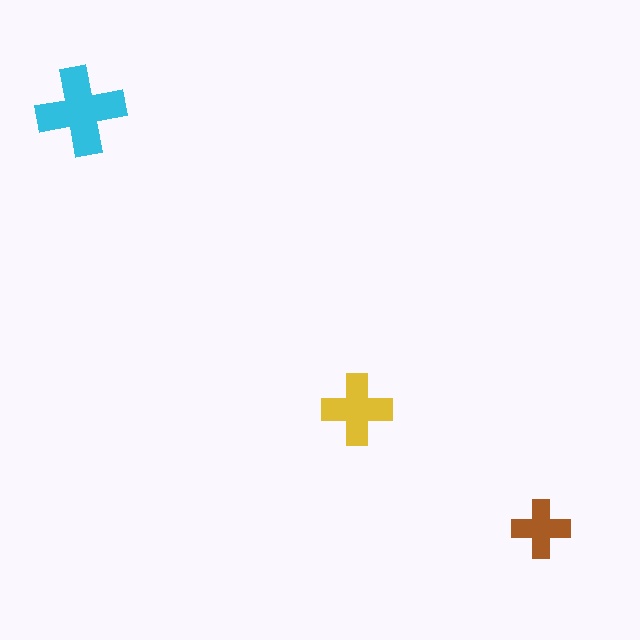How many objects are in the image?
There are 3 objects in the image.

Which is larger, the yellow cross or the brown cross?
The yellow one.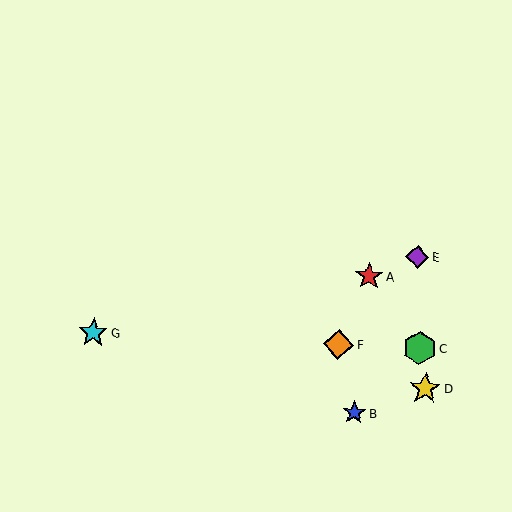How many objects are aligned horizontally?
3 objects (C, F, G) are aligned horizontally.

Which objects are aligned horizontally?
Objects C, F, G are aligned horizontally.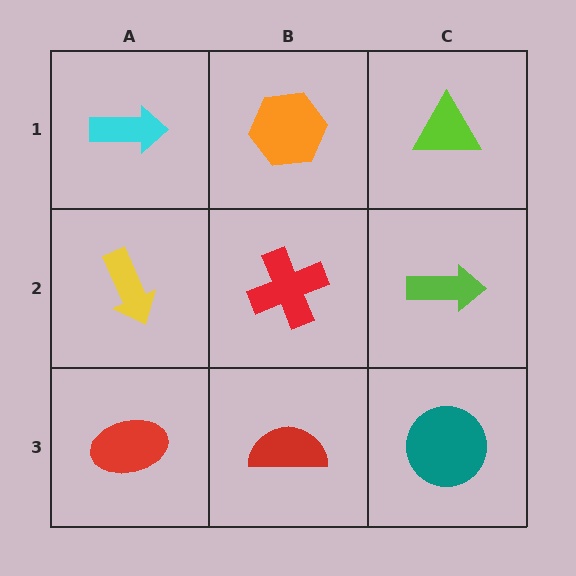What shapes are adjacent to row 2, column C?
A lime triangle (row 1, column C), a teal circle (row 3, column C), a red cross (row 2, column B).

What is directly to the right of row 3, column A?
A red semicircle.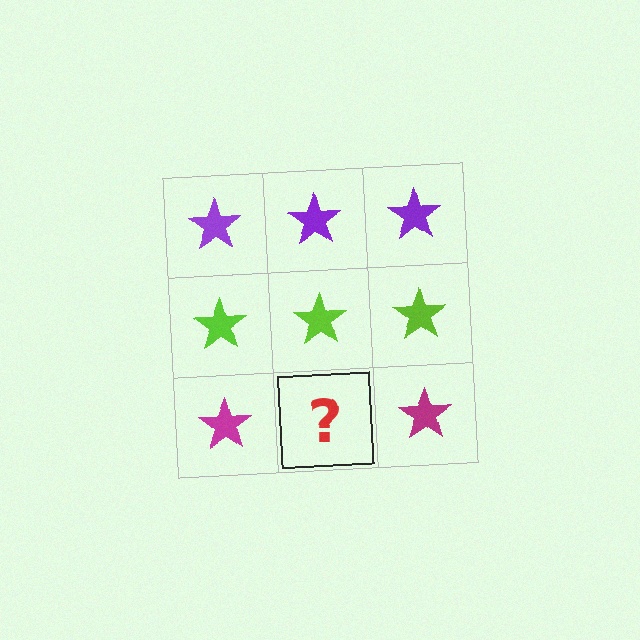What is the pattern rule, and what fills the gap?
The rule is that each row has a consistent color. The gap should be filled with a magenta star.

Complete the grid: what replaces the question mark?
The question mark should be replaced with a magenta star.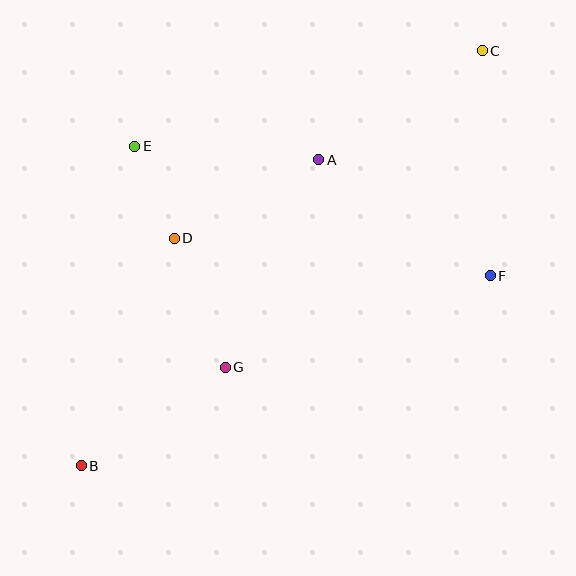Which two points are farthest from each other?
Points B and C are farthest from each other.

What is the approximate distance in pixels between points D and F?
The distance between D and F is approximately 318 pixels.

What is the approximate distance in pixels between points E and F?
The distance between E and F is approximately 379 pixels.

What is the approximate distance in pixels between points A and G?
The distance between A and G is approximately 227 pixels.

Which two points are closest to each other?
Points D and E are closest to each other.